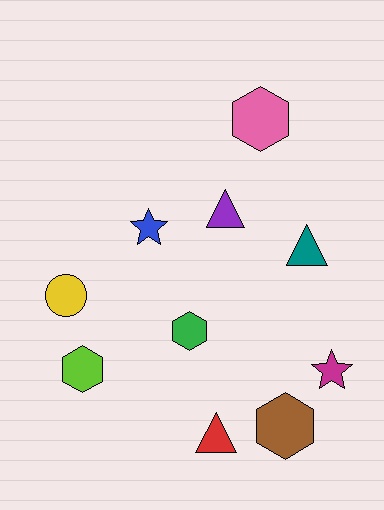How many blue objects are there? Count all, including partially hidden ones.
There is 1 blue object.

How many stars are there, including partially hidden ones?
There are 2 stars.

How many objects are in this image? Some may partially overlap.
There are 10 objects.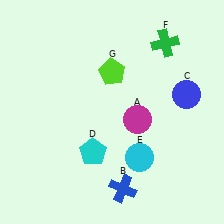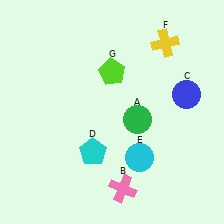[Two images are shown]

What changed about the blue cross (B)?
In Image 1, B is blue. In Image 2, it changed to pink.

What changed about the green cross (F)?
In Image 1, F is green. In Image 2, it changed to yellow.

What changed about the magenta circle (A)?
In Image 1, A is magenta. In Image 2, it changed to green.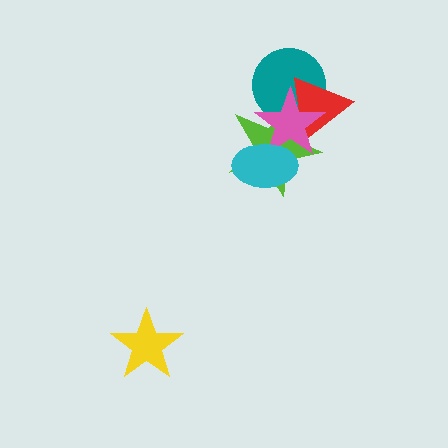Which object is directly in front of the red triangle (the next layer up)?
The lime star is directly in front of the red triangle.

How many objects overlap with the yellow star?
0 objects overlap with the yellow star.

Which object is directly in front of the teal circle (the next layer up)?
The red triangle is directly in front of the teal circle.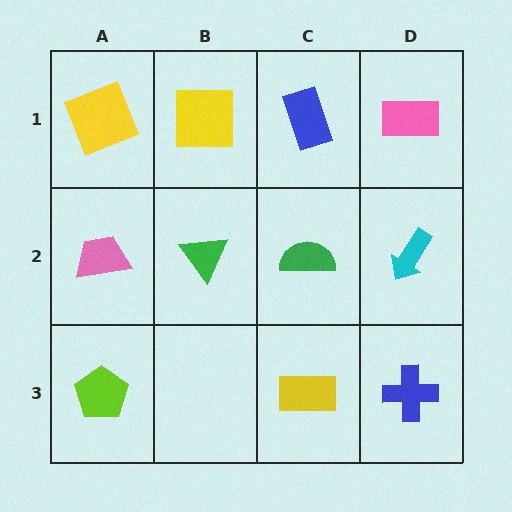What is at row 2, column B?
A green triangle.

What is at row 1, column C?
A blue rectangle.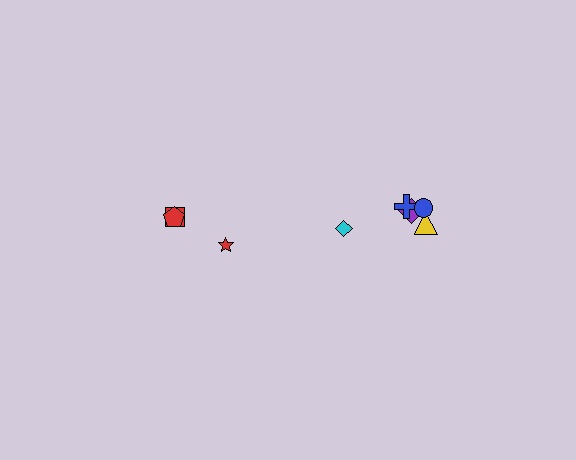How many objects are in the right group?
There are 5 objects.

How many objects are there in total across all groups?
There are 8 objects.